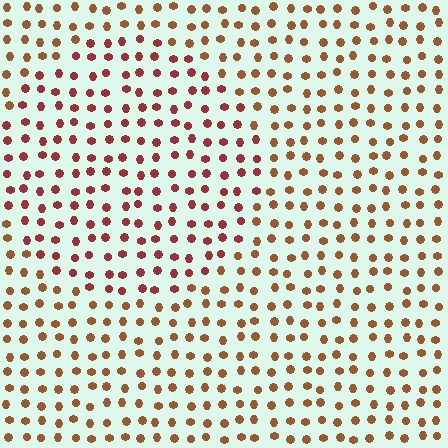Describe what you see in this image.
The image is filled with small brown elements in a uniform arrangement. A circle-shaped region is visible where the elements are tinted to a slightly different hue, forming a subtle color boundary.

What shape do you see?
I see a circle.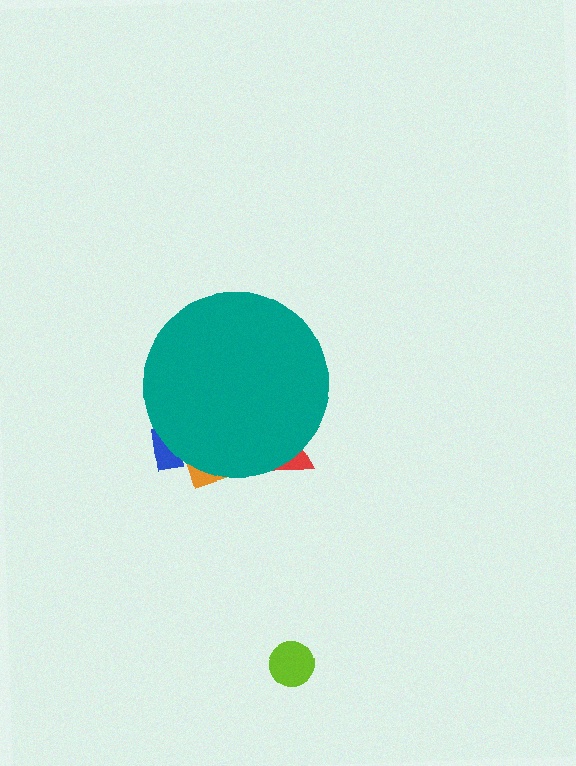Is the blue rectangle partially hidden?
Yes, the blue rectangle is partially hidden behind the teal circle.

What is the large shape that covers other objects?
A teal circle.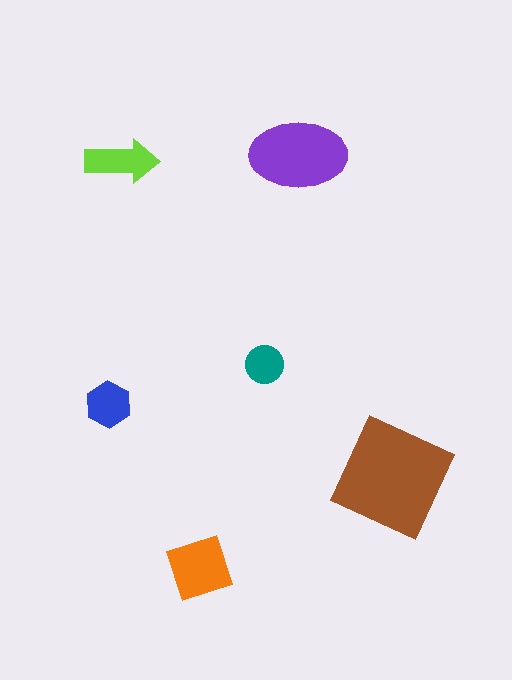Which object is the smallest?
The teal circle.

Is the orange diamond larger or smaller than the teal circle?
Larger.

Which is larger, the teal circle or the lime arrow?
The lime arrow.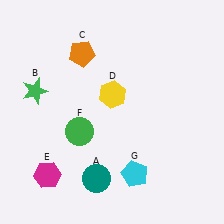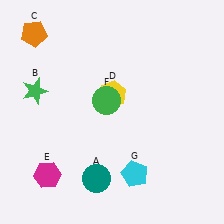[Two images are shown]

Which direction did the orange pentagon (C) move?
The orange pentagon (C) moved left.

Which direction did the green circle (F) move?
The green circle (F) moved up.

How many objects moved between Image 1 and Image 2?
2 objects moved between the two images.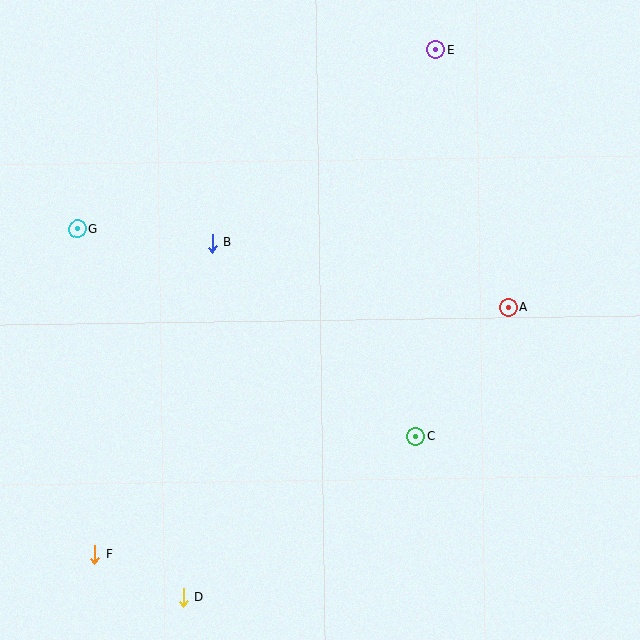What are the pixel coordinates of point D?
Point D is at (183, 597).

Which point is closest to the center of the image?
Point B at (212, 243) is closest to the center.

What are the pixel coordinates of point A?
Point A is at (508, 307).